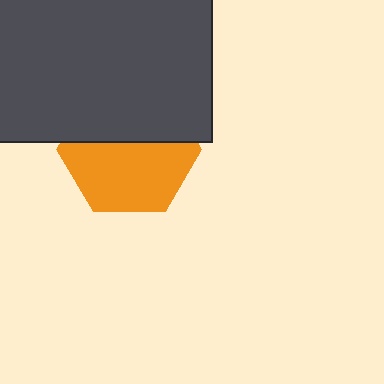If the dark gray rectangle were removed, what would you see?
You would see the complete orange hexagon.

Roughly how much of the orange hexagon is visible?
About half of it is visible (roughly 56%).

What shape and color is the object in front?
The object in front is a dark gray rectangle.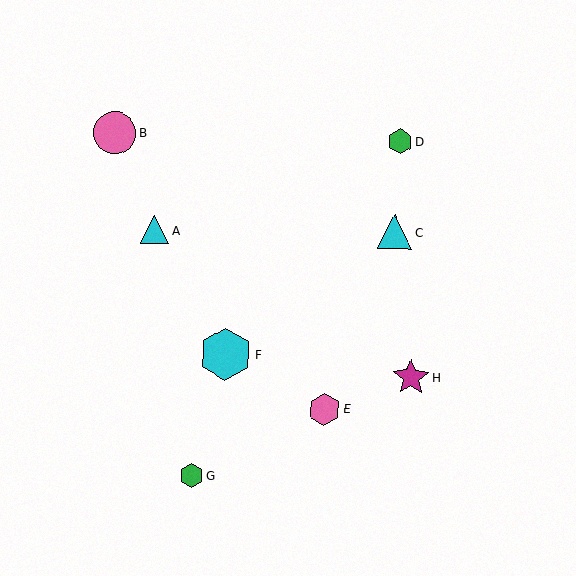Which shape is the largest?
The cyan hexagon (labeled F) is the largest.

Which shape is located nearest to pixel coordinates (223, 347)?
The cyan hexagon (labeled F) at (225, 354) is nearest to that location.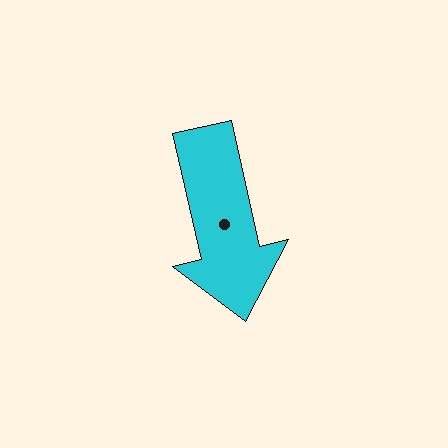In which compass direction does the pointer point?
South.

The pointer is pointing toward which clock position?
Roughly 6 o'clock.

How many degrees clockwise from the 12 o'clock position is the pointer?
Approximately 167 degrees.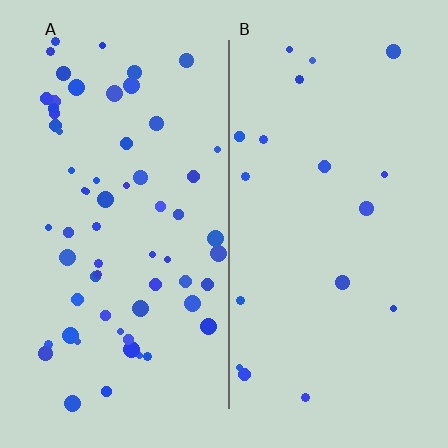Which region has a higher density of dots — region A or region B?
A (the left).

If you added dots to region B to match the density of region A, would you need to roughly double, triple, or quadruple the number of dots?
Approximately quadruple.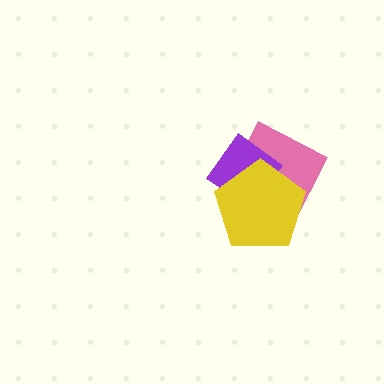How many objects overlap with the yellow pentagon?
2 objects overlap with the yellow pentagon.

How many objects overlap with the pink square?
2 objects overlap with the pink square.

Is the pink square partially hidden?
Yes, it is partially covered by another shape.